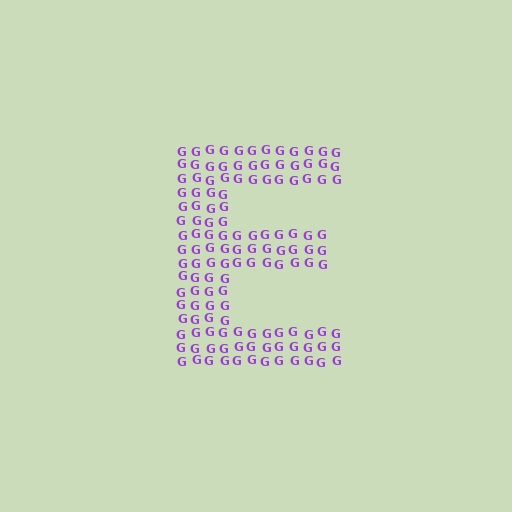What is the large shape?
The large shape is the letter E.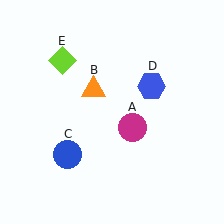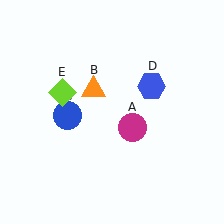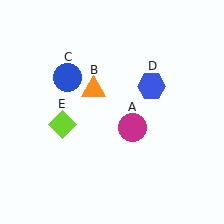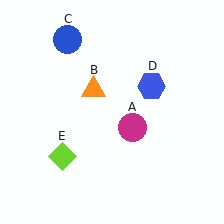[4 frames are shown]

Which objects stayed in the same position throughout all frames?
Magenta circle (object A) and orange triangle (object B) and blue hexagon (object D) remained stationary.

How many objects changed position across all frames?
2 objects changed position: blue circle (object C), lime diamond (object E).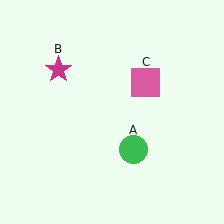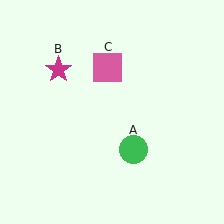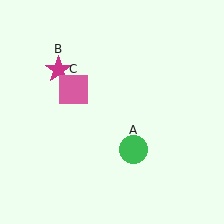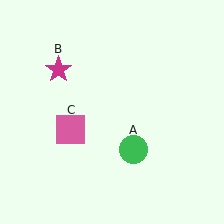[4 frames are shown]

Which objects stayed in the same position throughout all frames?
Green circle (object A) and magenta star (object B) remained stationary.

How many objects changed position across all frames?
1 object changed position: pink square (object C).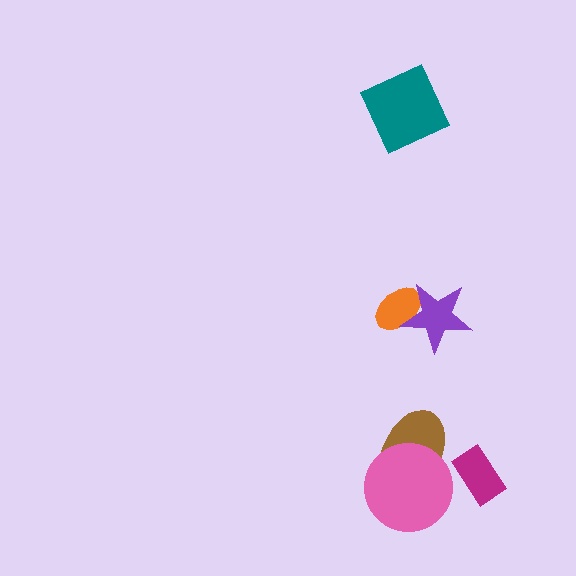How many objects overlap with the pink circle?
1 object overlaps with the pink circle.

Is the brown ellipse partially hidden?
Yes, it is partially covered by another shape.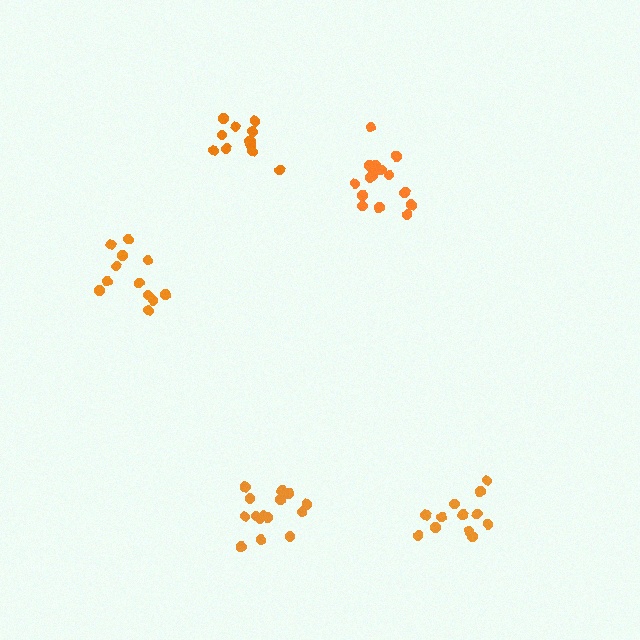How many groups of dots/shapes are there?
There are 5 groups.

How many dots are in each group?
Group 1: 12 dots, Group 2: 12 dots, Group 3: 15 dots, Group 4: 12 dots, Group 5: 16 dots (67 total).